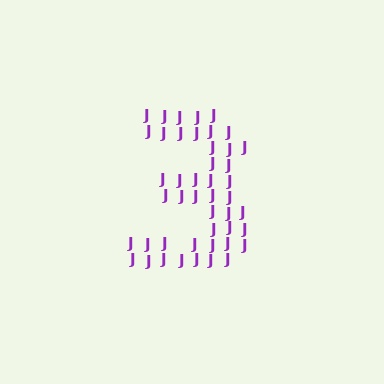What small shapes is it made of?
It is made of small letter J's.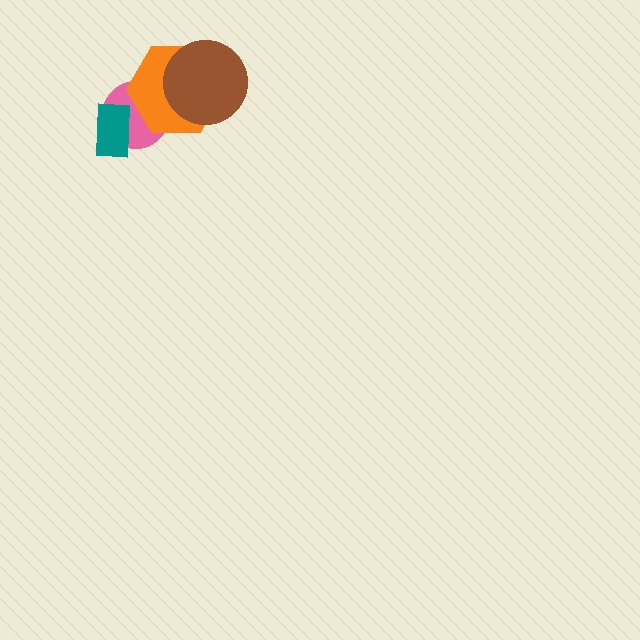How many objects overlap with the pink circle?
2 objects overlap with the pink circle.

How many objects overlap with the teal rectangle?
1 object overlaps with the teal rectangle.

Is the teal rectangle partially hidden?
No, no other shape covers it.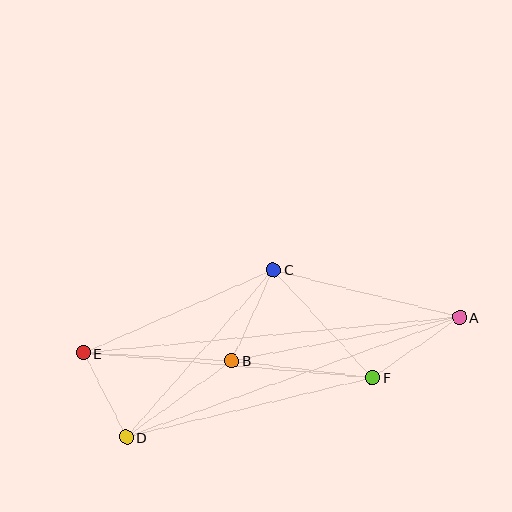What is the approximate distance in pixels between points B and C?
The distance between B and C is approximately 100 pixels.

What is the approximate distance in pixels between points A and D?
The distance between A and D is approximately 354 pixels.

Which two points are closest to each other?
Points D and E are closest to each other.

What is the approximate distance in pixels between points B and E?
The distance between B and E is approximately 148 pixels.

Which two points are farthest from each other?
Points A and E are farthest from each other.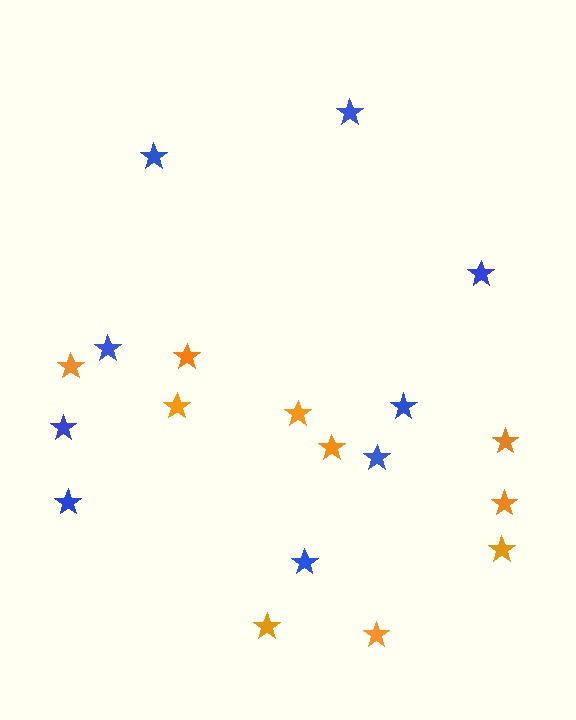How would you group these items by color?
There are 2 groups: one group of blue stars (9) and one group of orange stars (10).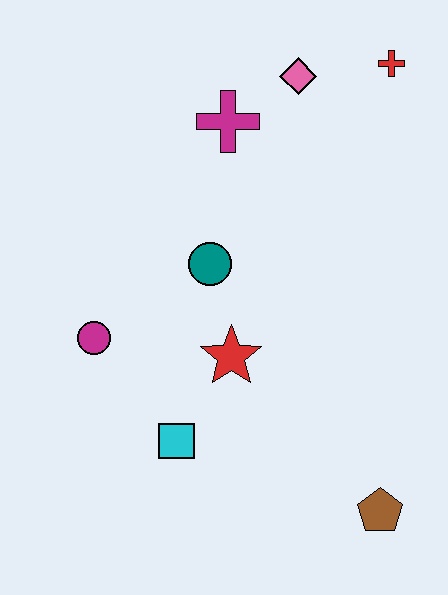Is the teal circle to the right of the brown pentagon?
No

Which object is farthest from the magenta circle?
The red cross is farthest from the magenta circle.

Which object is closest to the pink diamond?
The magenta cross is closest to the pink diamond.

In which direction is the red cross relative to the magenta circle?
The red cross is to the right of the magenta circle.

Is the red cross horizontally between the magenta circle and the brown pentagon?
No